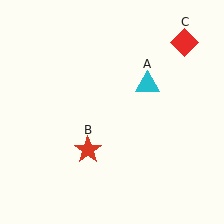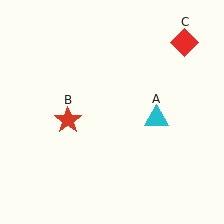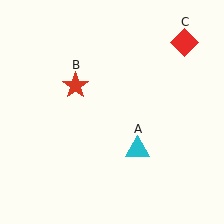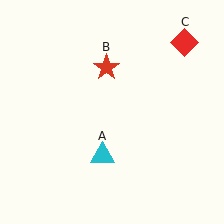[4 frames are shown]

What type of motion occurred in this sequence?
The cyan triangle (object A), red star (object B) rotated clockwise around the center of the scene.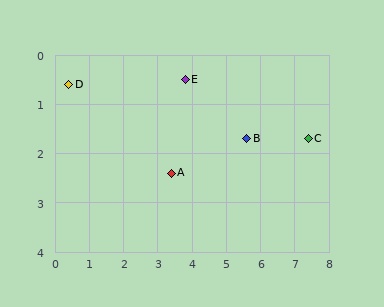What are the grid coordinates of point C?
Point C is at approximately (7.4, 1.7).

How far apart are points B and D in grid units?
Points B and D are about 5.3 grid units apart.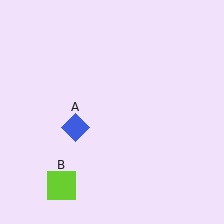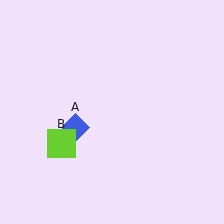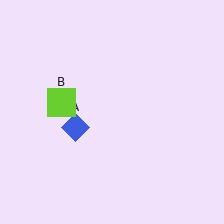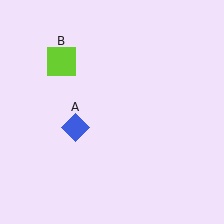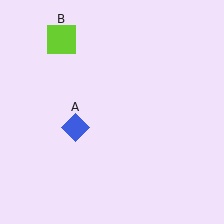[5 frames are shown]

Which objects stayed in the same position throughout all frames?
Blue diamond (object A) remained stationary.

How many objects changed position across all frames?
1 object changed position: lime square (object B).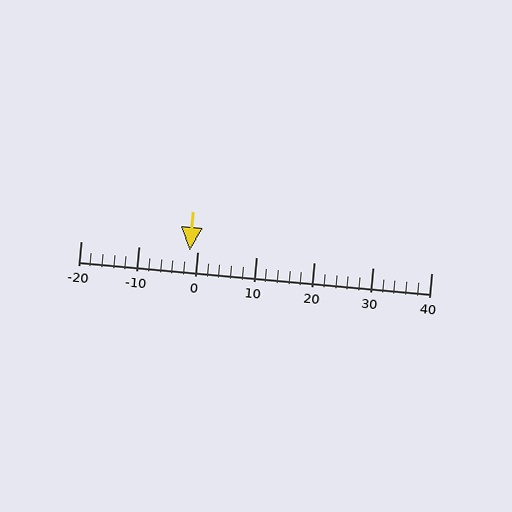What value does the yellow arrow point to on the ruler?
The yellow arrow points to approximately -1.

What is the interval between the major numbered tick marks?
The major tick marks are spaced 10 units apart.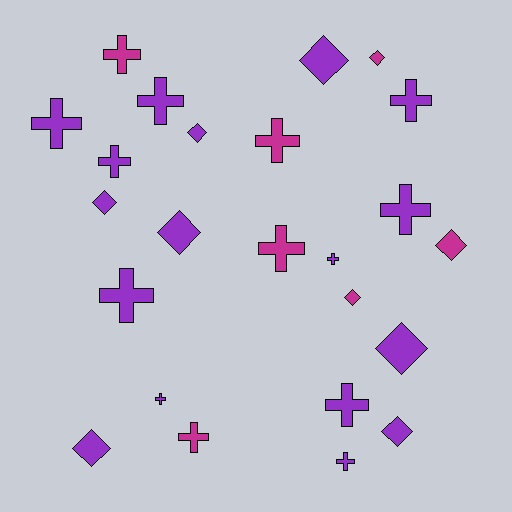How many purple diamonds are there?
There are 7 purple diamonds.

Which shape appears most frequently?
Cross, with 14 objects.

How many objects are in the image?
There are 24 objects.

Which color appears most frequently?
Purple, with 17 objects.